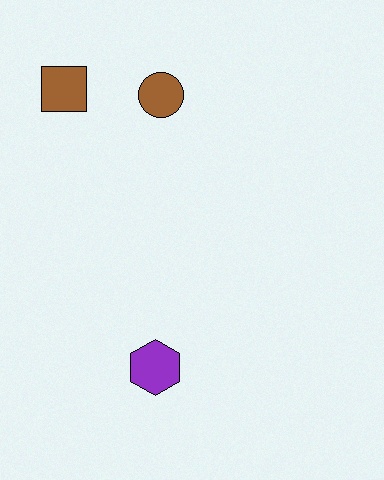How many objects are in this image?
There are 3 objects.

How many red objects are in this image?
There are no red objects.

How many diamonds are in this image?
There are no diamonds.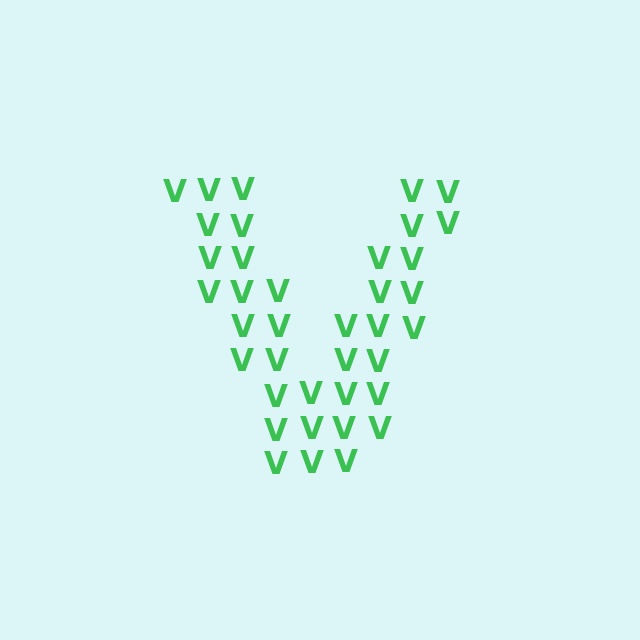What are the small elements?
The small elements are letter V's.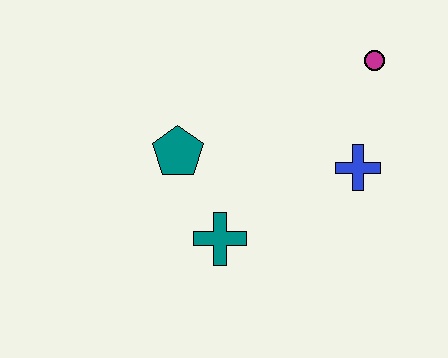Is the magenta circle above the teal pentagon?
Yes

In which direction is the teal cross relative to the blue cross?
The teal cross is to the left of the blue cross.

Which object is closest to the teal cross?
The teal pentagon is closest to the teal cross.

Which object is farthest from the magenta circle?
The teal cross is farthest from the magenta circle.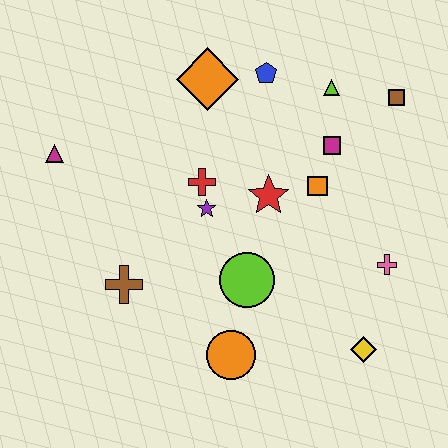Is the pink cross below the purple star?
Yes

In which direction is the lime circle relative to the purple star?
The lime circle is below the purple star.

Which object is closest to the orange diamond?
The blue pentagon is closest to the orange diamond.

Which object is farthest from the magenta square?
The magenta triangle is farthest from the magenta square.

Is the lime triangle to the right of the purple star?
Yes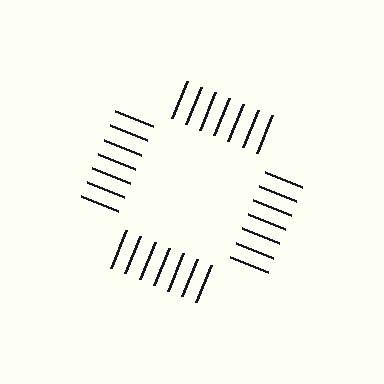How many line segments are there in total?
28 — 7 along each of the 4 edges.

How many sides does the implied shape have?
4 sides — the line-ends trace a square.